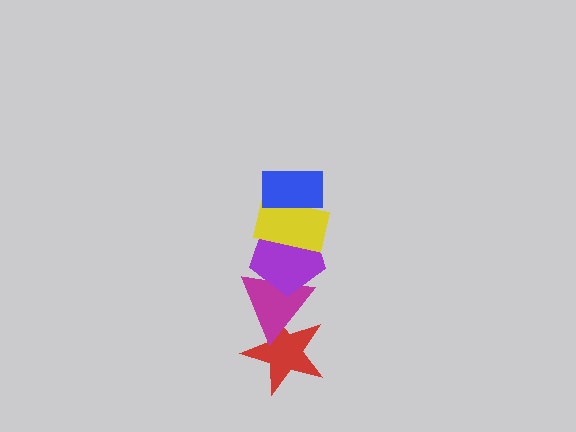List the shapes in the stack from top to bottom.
From top to bottom: the blue rectangle, the yellow rectangle, the purple pentagon, the magenta triangle, the red star.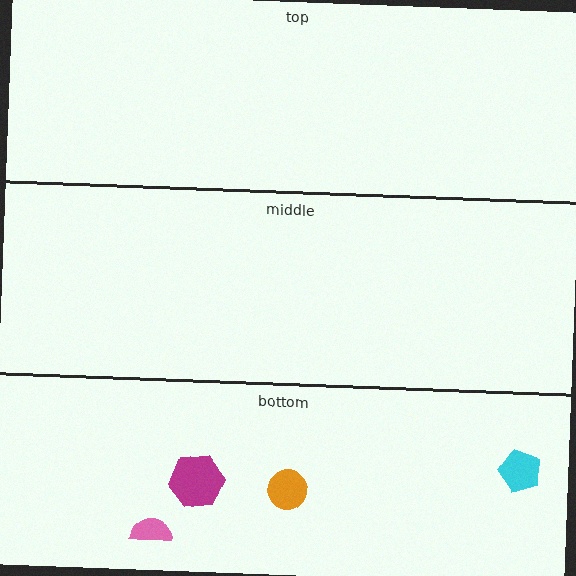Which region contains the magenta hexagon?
The bottom region.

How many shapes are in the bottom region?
4.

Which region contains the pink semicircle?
The bottom region.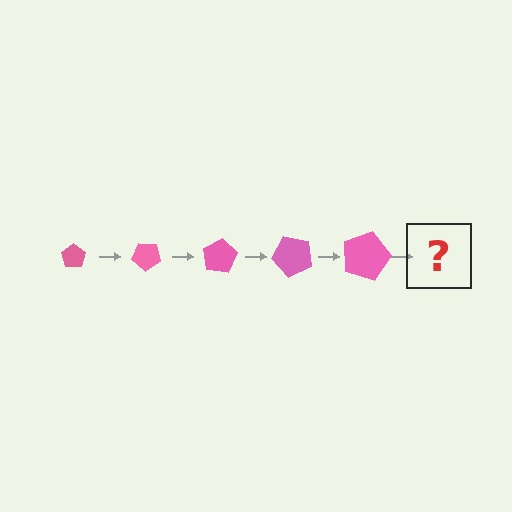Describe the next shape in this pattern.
It should be a pentagon, larger than the previous one and rotated 200 degrees from the start.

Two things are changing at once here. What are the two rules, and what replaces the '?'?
The two rules are that the pentagon grows larger each step and it rotates 40 degrees each step. The '?' should be a pentagon, larger than the previous one and rotated 200 degrees from the start.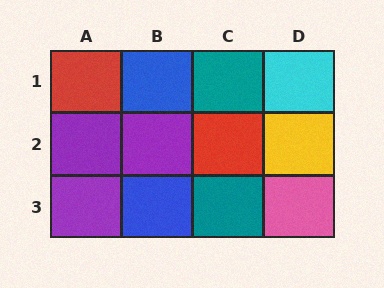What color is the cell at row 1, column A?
Red.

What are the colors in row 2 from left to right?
Purple, purple, red, yellow.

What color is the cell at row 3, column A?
Purple.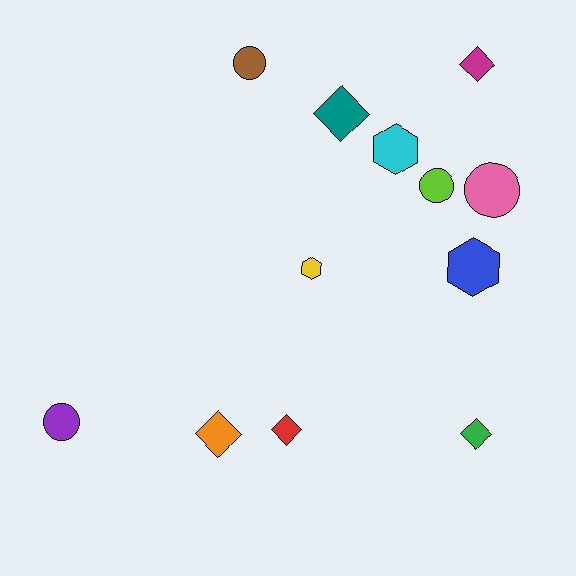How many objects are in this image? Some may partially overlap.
There are 12 objects.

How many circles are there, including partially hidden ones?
There are 4 circles.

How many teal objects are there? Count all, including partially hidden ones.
There is 1 teal object.